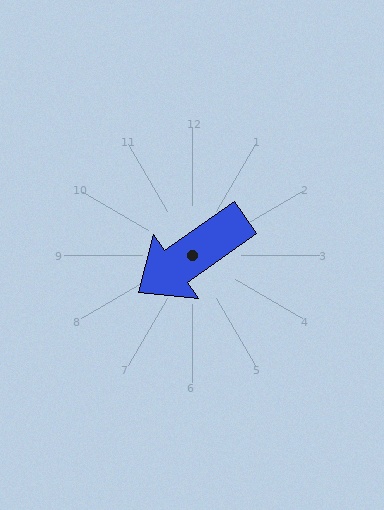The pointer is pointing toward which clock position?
Roughly 8 o'clock.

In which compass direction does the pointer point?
Southwest.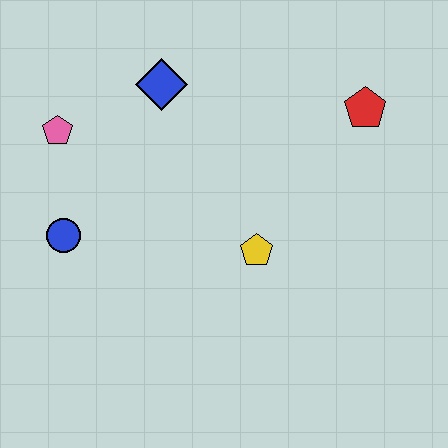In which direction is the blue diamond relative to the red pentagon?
The blue diamond is to the left of the red pentagon.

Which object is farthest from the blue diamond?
The red pentagon is farthest from the blue diamond.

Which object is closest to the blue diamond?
The pink pentagon is closest to the blue diamond.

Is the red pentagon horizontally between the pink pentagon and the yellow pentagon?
No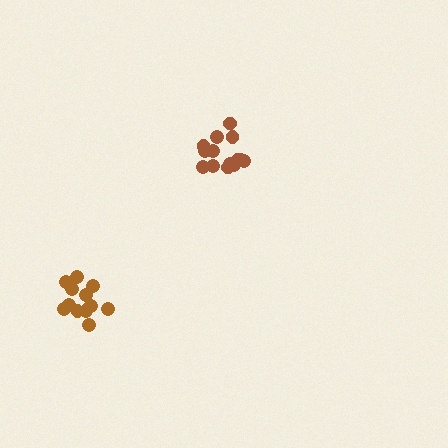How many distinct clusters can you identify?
There are 2 distinct clusters.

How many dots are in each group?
Group 1: 13 dots, Group 2: 14 dots (27 total).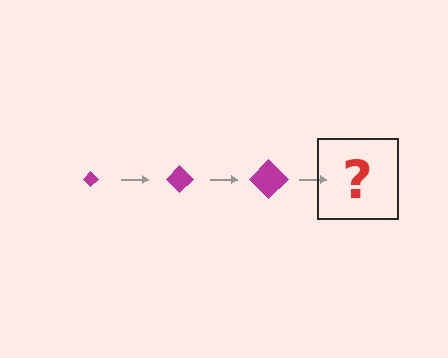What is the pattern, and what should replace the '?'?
The pattern is that the diamond gets progressively larger each step. The '?' should be a magenta diamond, larger than the previous one.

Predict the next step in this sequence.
The next step is a magenta diamond, larger than the previous one.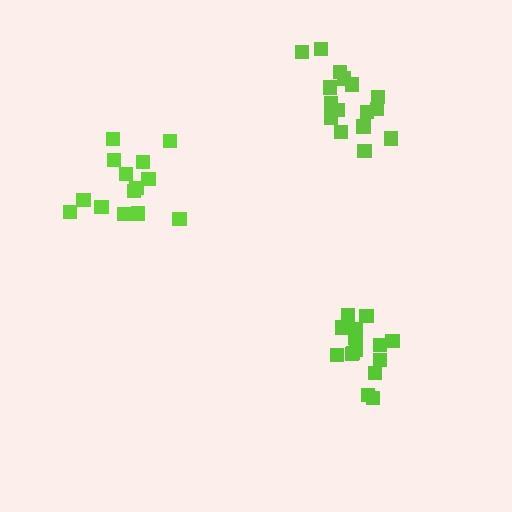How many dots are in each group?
Group 1: 16 dots, Group 2: 14 dots, Group 3: 17 dots (47 total).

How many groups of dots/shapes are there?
There are 3 groups.